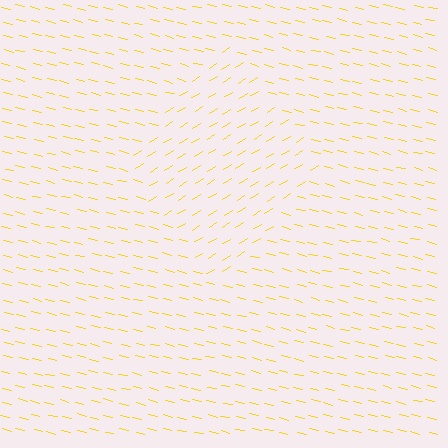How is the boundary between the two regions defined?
The boundary is defined purely by a change in line orientation (approximately 45 degrees difference). All lines are the same color and thickness.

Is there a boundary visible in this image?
Yes, there is a texture boundary formed by a change in line orientation.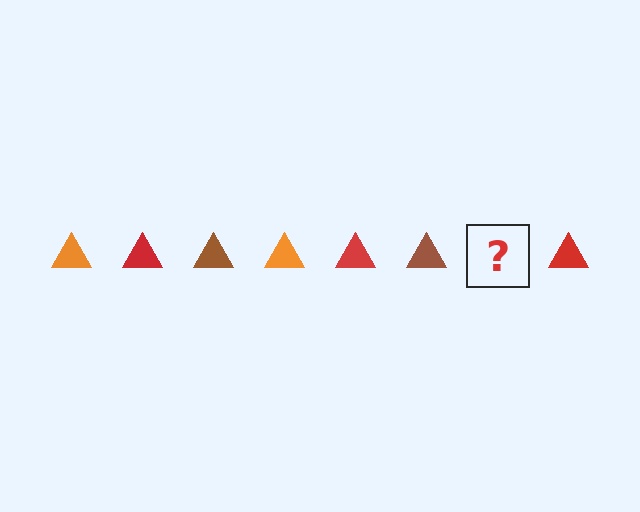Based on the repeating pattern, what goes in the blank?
The blank should be an orange triangle.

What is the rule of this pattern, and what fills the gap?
The rule is that the pattern cycles through orange, red, brown triangles. The gap should be filled with an orange triangle.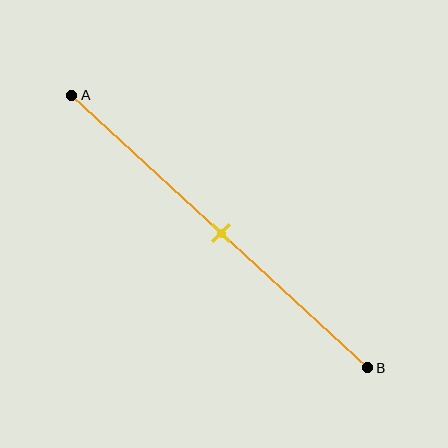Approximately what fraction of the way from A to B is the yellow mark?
The yellow mark is approximately 50% of the way from A to B.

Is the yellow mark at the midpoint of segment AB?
Yes, the mark is approximately at the midpoint.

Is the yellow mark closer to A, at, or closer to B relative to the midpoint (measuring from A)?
The yellow mark is approximately at the midpoint of segment AB.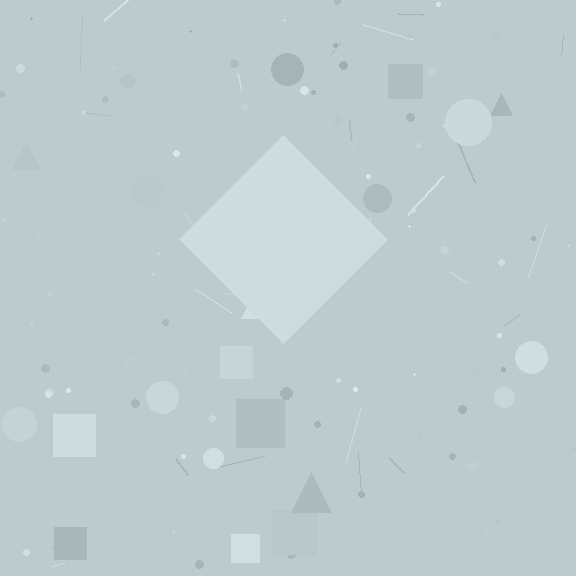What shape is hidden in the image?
A diamond is hidden in the image.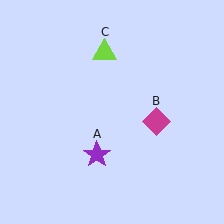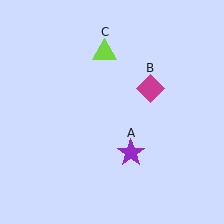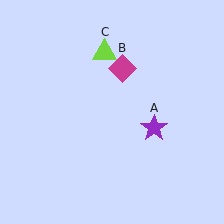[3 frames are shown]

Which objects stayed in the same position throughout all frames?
Lime triangle (object C) remained stationary.